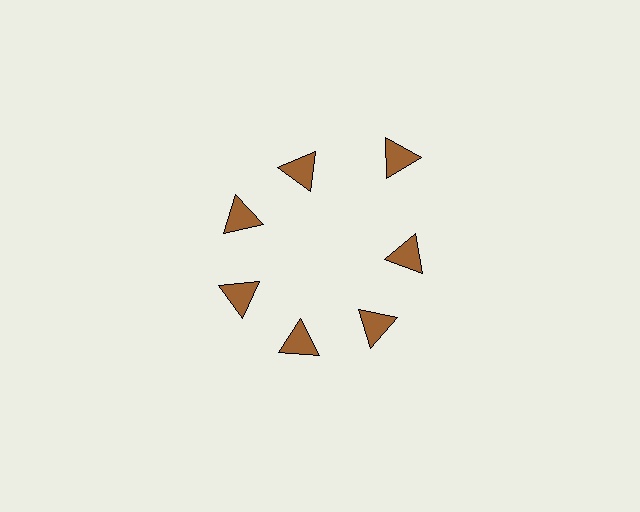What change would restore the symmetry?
The symmetry would be restored by moving it inward, back onto the ring so that all 7 triangles sit at equal angles and equal distance from the center.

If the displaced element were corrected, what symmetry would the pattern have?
It would have 7-fold rotational symmetry — the pattern would map onto itself every 51 degrees.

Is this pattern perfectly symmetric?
No. The 7 brown triangles are arranged in a ring, but one element near the 1 o'clock position is pushed outward from the center, breaking the 7-fold rotational symmetry.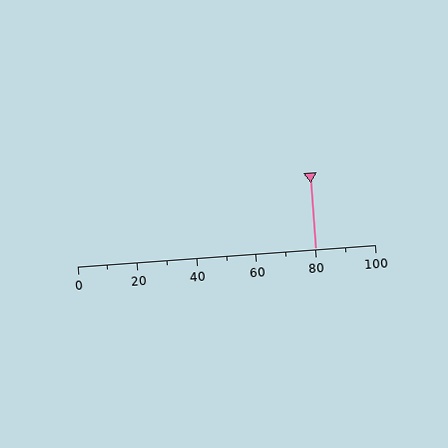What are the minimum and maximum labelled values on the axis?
The axis runs from 0 to 100.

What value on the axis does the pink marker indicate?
The marker indicates approximately 80.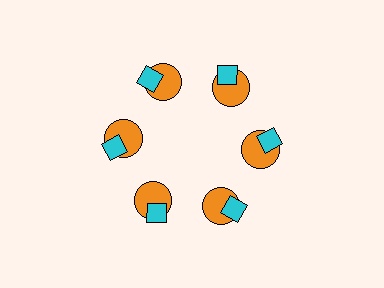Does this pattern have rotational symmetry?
Yes, this pattern has 6-fold rotational symmetry. It looks the same after rotating 60 degrees around the center.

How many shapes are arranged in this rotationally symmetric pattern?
There are 12 shapes, arranged in 6 groups of 2.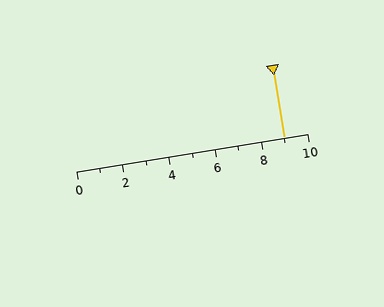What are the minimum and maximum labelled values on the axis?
The axis runs from 0 to 10.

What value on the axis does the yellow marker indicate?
The marker indicates approximately 9.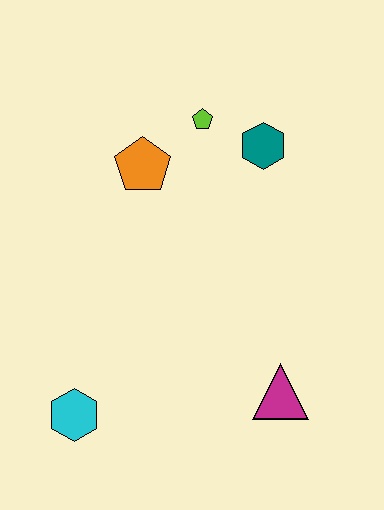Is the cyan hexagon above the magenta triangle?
No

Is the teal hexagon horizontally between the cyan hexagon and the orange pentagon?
No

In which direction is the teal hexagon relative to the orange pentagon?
The teal hexagon is to the right of the orange pentagon.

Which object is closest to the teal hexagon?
The lime pentagon is closest to the teal hexagon.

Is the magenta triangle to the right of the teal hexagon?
Yes